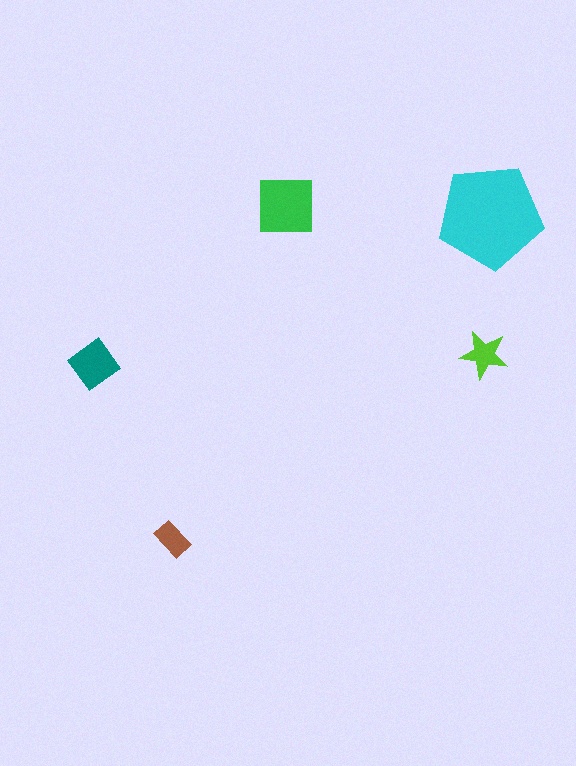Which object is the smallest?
The brown rectangle.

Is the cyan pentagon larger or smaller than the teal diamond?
Larger.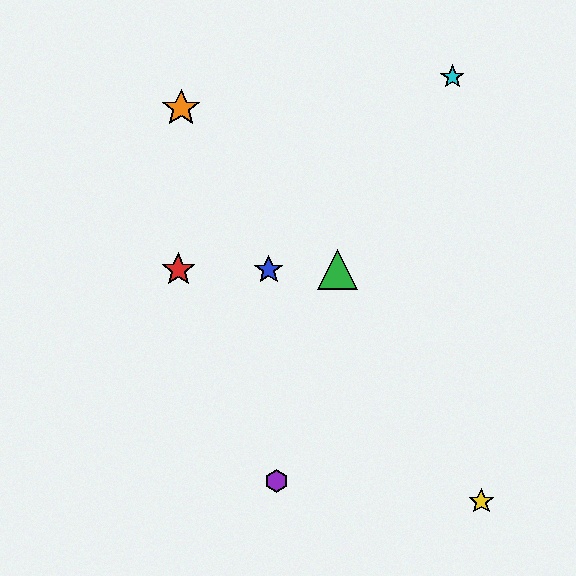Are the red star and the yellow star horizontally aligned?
No, the red star is at y≈270 and the yellow star is at y≈501.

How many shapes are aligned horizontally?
3 shapes (the red star, the blue star, the green triangle) are aligned horizontally.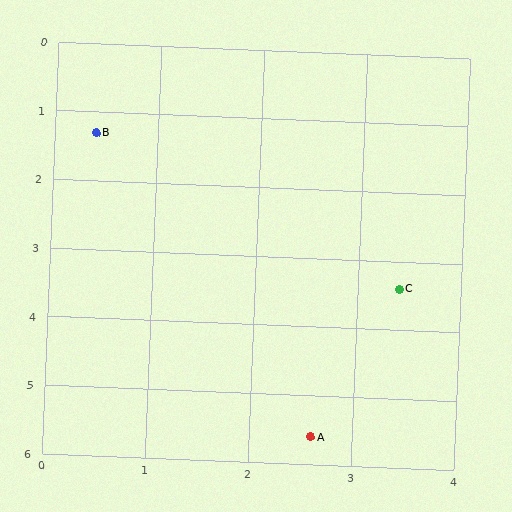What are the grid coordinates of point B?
Point B is at approximately (0.4, 1.3).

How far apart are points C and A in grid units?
Points C and A are about 2.3 grid units apart.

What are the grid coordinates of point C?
Point C is at approximately (3.4, 3.4).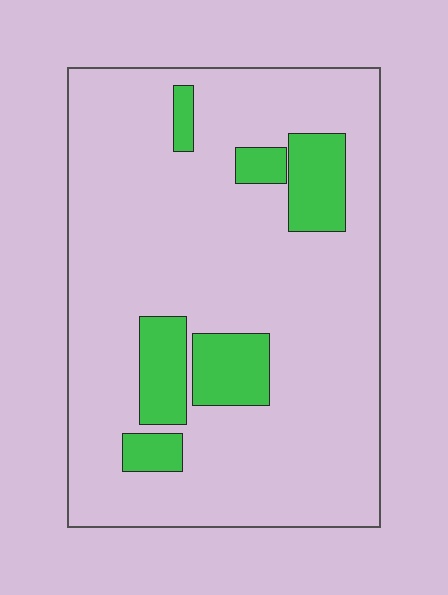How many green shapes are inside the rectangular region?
6.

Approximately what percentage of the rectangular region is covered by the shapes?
Approximately 15%.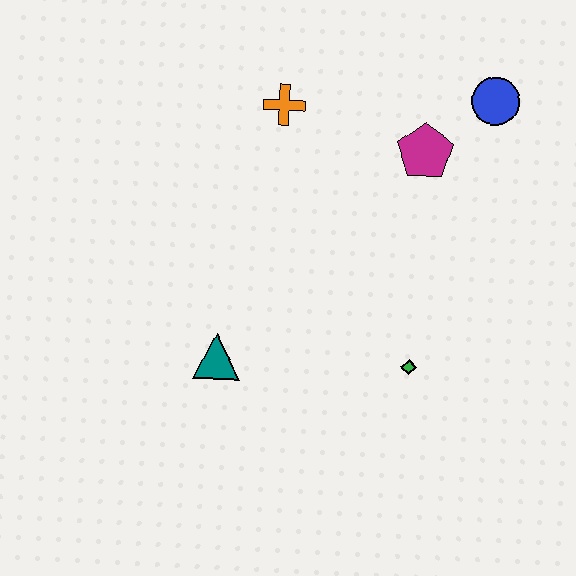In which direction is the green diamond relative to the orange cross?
The green diamond is below the orange cross.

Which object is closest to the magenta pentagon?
The blue circle is closest to the magenta pentagon.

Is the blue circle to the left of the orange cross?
No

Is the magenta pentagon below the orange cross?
Yes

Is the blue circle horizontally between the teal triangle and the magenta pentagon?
No